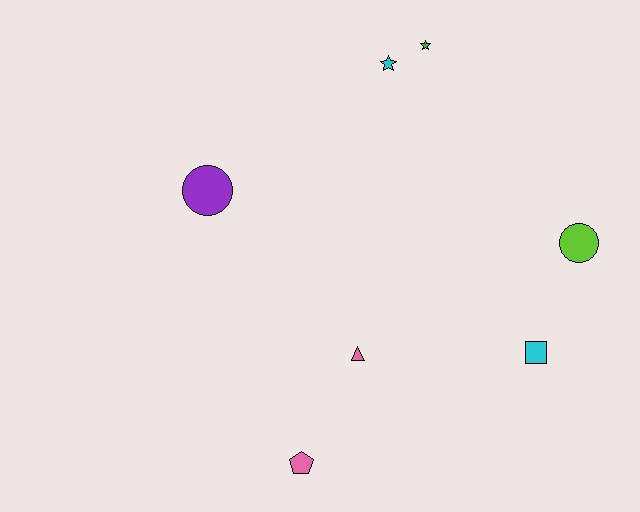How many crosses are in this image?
There are no crosses.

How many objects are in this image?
There are 7 objects.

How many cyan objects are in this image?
There are 2 cyan objects.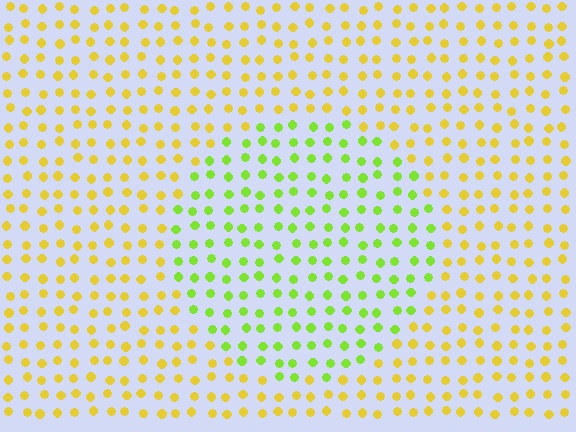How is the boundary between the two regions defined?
The boundary is defined purely by a slight shift in hue (about 43 degrees). Spacing, size, and orientation are identical on both sides.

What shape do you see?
I see a circle.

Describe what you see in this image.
The image is filled with small yellow elements in a uniform arrangement. A circle-shaped region is visible where the elements are tinted to a slightly different hue, forming a subtle color boundary.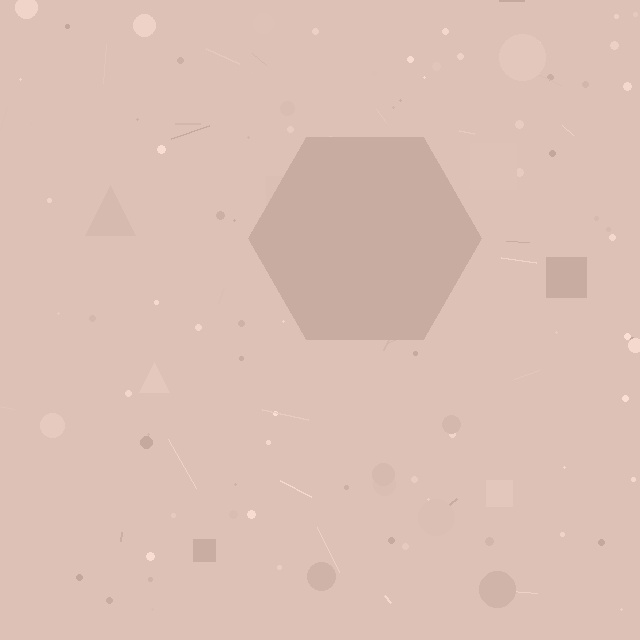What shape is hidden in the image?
A hexagon is hidden in the image.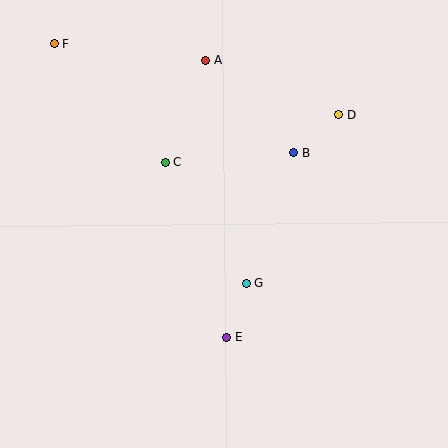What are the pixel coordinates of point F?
Point F is at (55, 43).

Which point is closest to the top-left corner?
Point F is closest to the top-left corner.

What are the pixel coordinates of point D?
Point D is at (339, 114).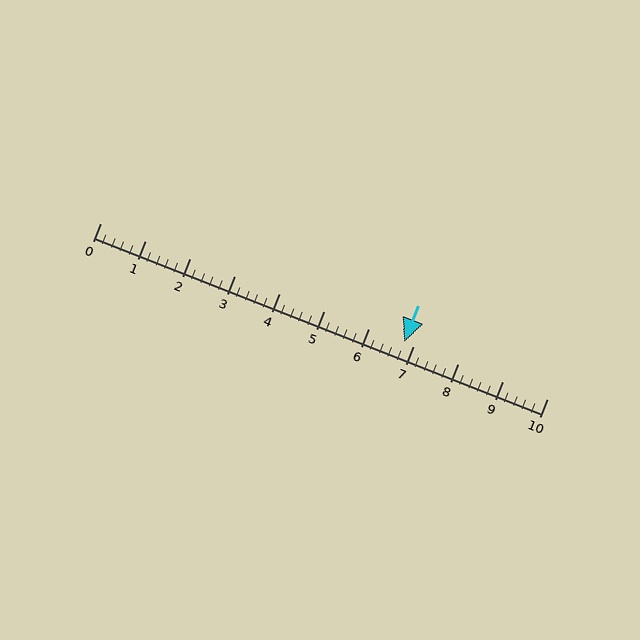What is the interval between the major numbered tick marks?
The major tick marks are spaced 1 units apart.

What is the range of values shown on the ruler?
The ruler shows values from 0 to 10.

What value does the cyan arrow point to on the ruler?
The cyan arrow points to approximately 6.8.